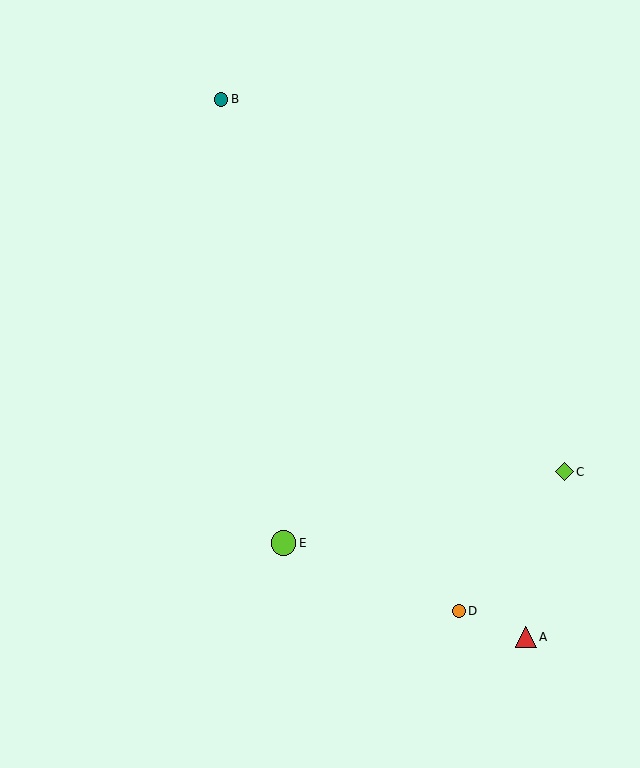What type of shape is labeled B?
Shape B is a teal circle.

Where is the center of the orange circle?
The center of the orange circle is at (459, 611).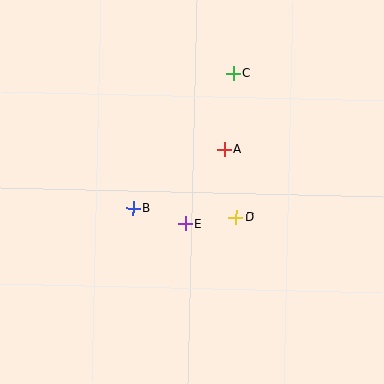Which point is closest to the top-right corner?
Point C is closest to the top-right corner.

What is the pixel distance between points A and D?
The distance between A and D is 69 pixels.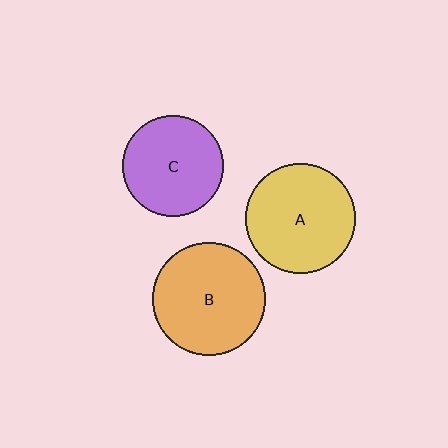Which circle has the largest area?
Circle B (orange).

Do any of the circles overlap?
No, none of the circles overlap.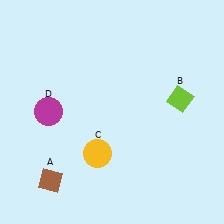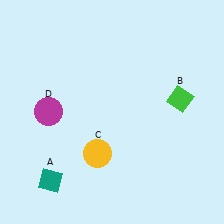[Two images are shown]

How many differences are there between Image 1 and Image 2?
There are 2 differences between the two images.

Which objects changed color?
A changed from brown to teal. B changed from lime to green.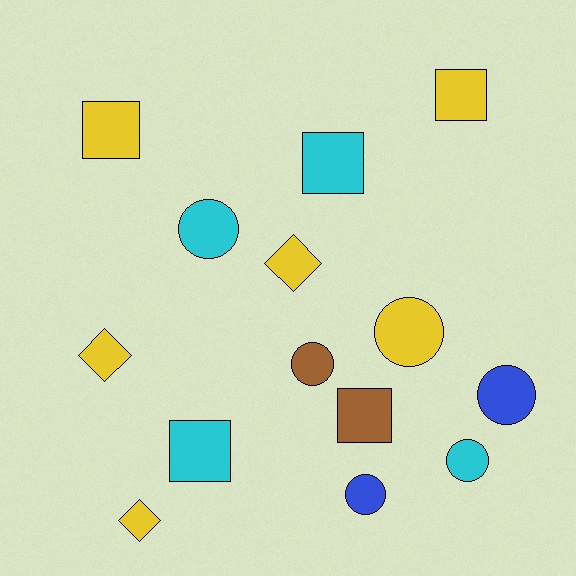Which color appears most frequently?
Yellow, with 6 objects.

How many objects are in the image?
There are 14 objects.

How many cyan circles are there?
There are 2 cyan circles.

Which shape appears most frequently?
Circle, with 6 objects.